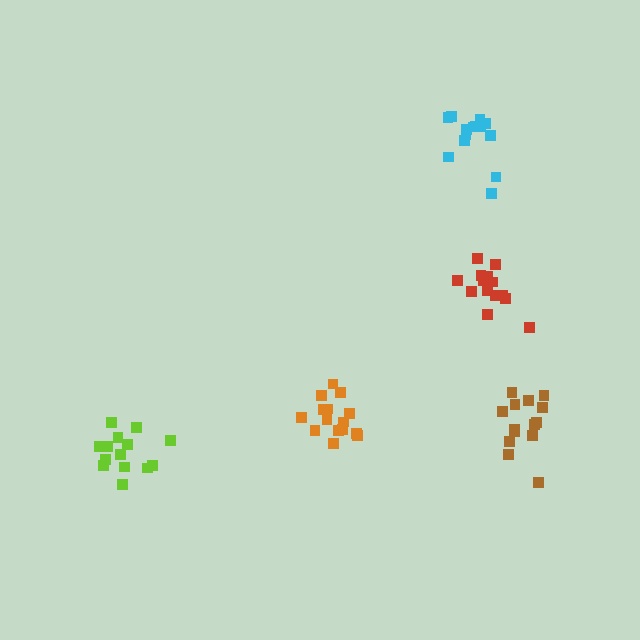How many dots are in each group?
Group 1: 14 dots, Group 2: 15 dots, Group 3: 14 dots, Group 4: 14 dots, Group 5: 15 dots (72 total).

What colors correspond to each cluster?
The clusters are colored: brown, orange, lime, cyan, red.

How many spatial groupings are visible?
There are 5 spatial groupings.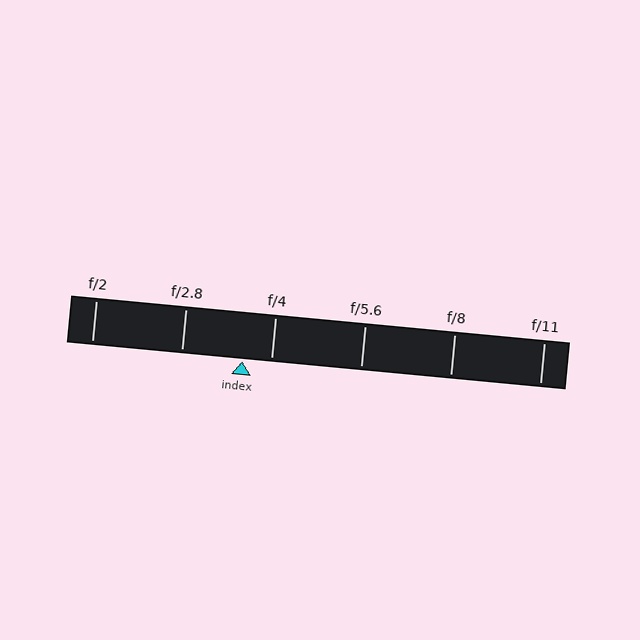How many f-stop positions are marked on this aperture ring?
There are 6 f-stop positions marked.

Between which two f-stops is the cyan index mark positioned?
The index mark is between f/2.8 and f/4.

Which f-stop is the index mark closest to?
The index mark is closest to f/4.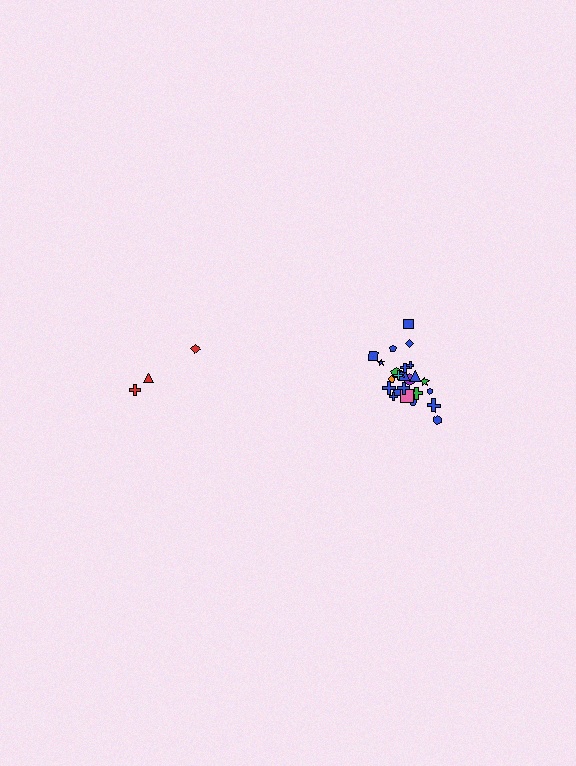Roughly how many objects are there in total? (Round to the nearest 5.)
Roughly 30 objects in total.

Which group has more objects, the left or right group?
The right group.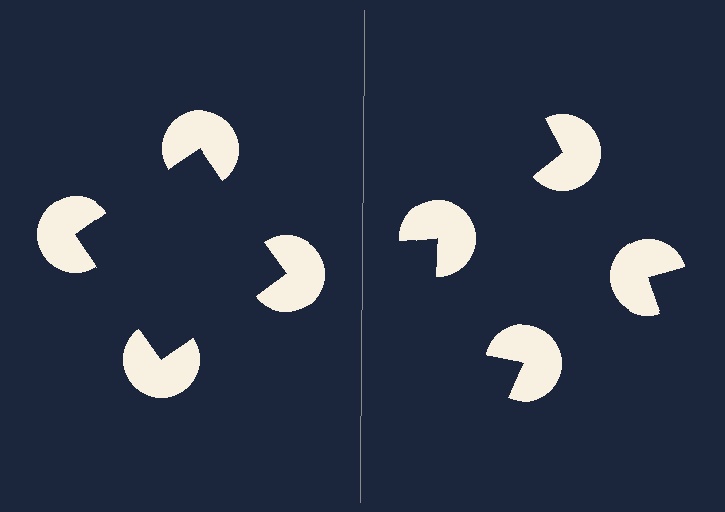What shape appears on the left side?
An illusory square.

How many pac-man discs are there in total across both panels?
8 — 4 on each side.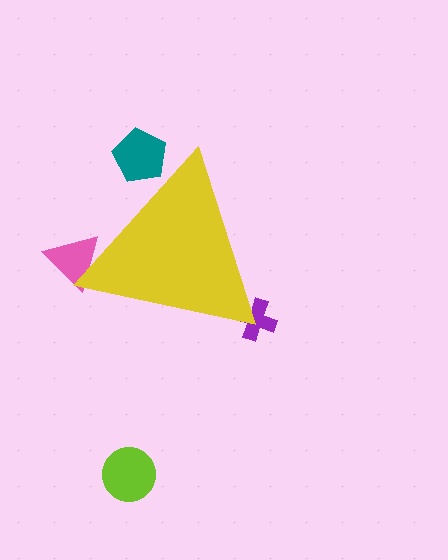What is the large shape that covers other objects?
A yellow triangle.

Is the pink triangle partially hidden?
Yes, the pink triangle is partially hidden behind the yellow triangle.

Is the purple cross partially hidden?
Yes, the purple cross is partially hidden behind the yellow triangle.